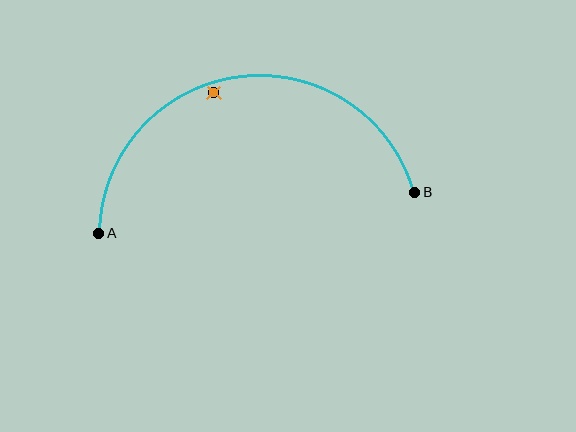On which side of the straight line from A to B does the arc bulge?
The arc bulges above the straight line connecting A and B.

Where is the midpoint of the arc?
The arc midpoint is the point on the curve farthest from the straight line joining A and B. It sits above that line.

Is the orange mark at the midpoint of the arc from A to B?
No — the orange mark does not lie on the arc at all. It sits slightly inside the curve.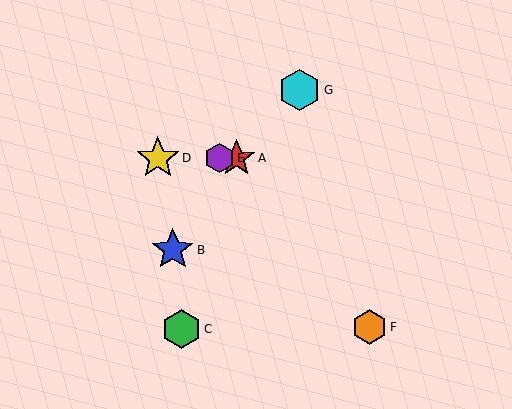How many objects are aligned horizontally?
3 objects (A, D, E) are aligned horizontally.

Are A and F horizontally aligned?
No, A is at y≈158 and F is at y≈327.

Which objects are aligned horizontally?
Objects A, D, E are aligned horizontally.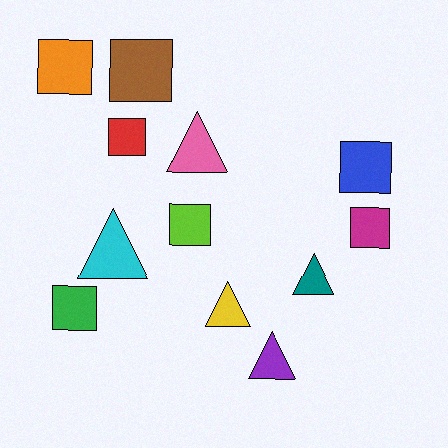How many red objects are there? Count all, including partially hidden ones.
There is 1 red object.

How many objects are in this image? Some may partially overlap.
There are 12 objects.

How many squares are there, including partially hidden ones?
There are 7 squares.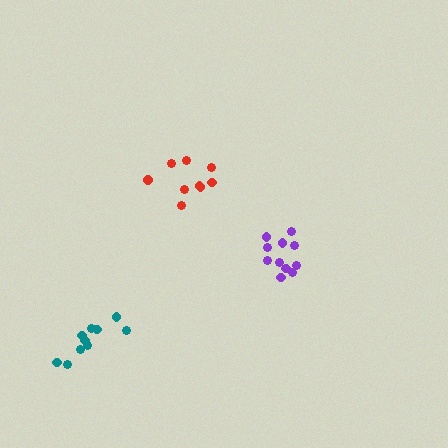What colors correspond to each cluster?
The clusters are colored: red, purple, teal.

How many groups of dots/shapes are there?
There are 3 groups.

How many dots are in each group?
Group 1: 9 dots, Group 2: 11 dots, Group 3: 10 dots (30 total).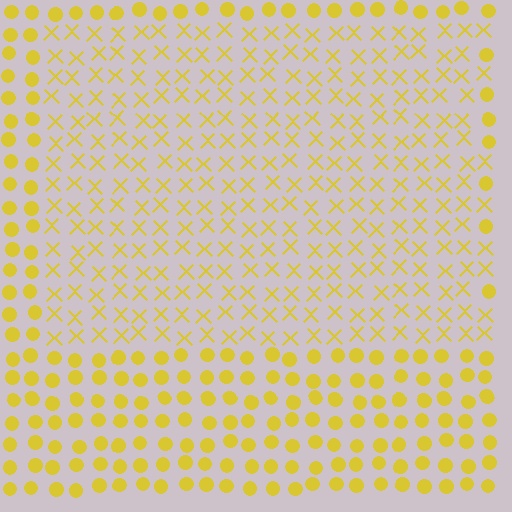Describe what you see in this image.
The image is filled with small yellow elements arranged in a uniform grid. A rectangle-shaped region contains X marks, while the surrounding area contains circles. The boundary is defined purely by the change in element shape.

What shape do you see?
I see a rectangle.